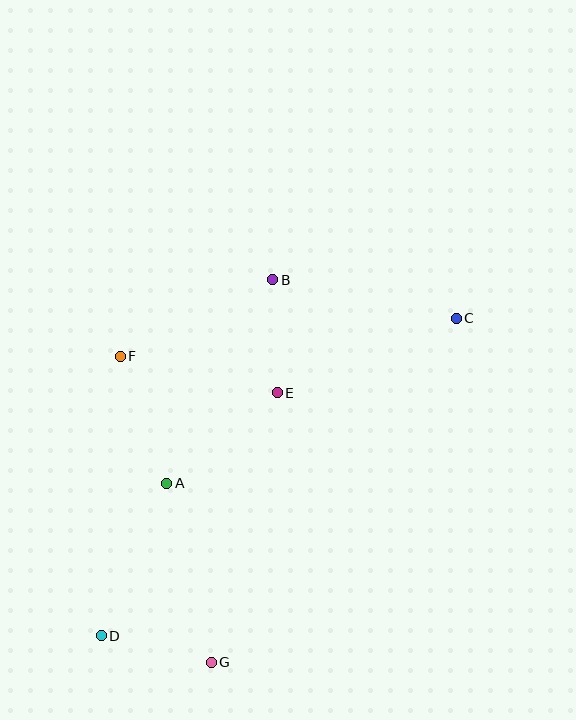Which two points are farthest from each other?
Points C and D are farthest from each other.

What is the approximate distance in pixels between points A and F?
The distance between A and F is approximately 135 pixels.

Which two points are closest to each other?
Points D and G are closest to each other.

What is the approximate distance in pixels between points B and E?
The distance between B and E is approximately 113 pixels.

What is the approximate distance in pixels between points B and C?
The distance between B and C is approximately 188 pixels.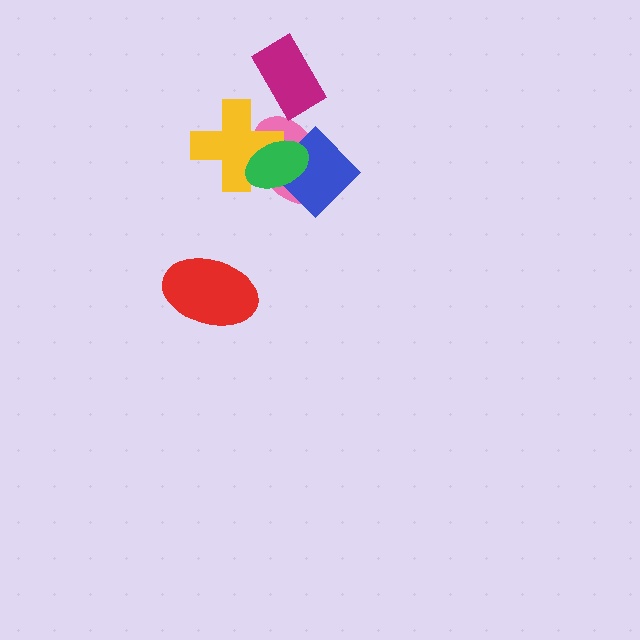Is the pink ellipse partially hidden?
Yes, it is partially covered by another shape.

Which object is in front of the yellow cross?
The green ellipse is in front of the yellow cross.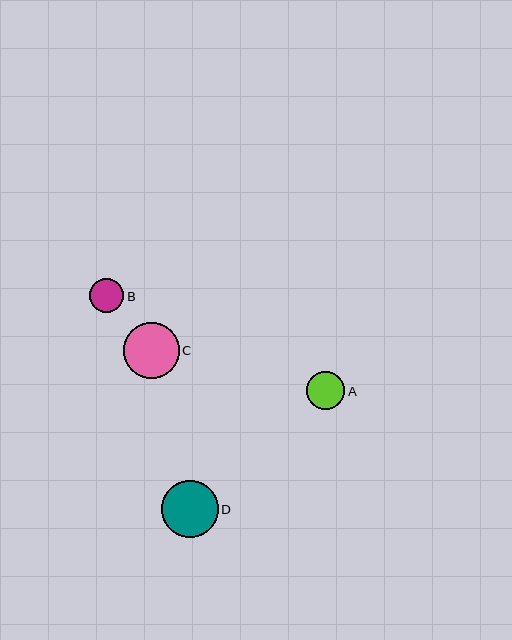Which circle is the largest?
Circle D is the largest with a size of approximately 57 pixels.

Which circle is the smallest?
Circle B is the smallest with a size of approximately 34 pixels.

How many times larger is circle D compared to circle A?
Circle D is approximately 1.5 times the size of circle A.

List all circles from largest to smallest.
From largest to smallest: D, C, A, B.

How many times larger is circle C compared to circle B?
Circle C is approximately 1.7 times the size of circle B.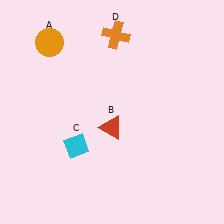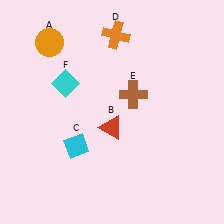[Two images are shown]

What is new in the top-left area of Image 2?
A cyan diamond (F) was added in the top-left area of Image 2.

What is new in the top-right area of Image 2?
A brown cross (E) was added in the top-right area of Image 2.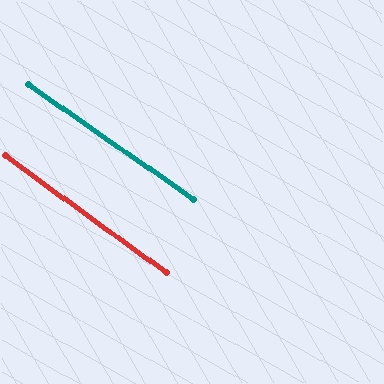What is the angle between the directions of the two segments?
Approximately 1 degree.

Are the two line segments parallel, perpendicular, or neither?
Parallel — their directions differ by only 1.0°.